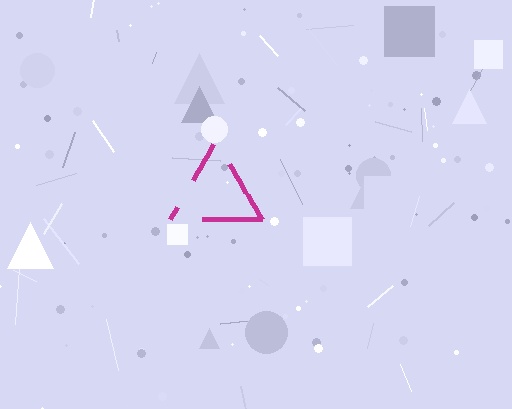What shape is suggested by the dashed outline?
The dashed outline suggests a triangle.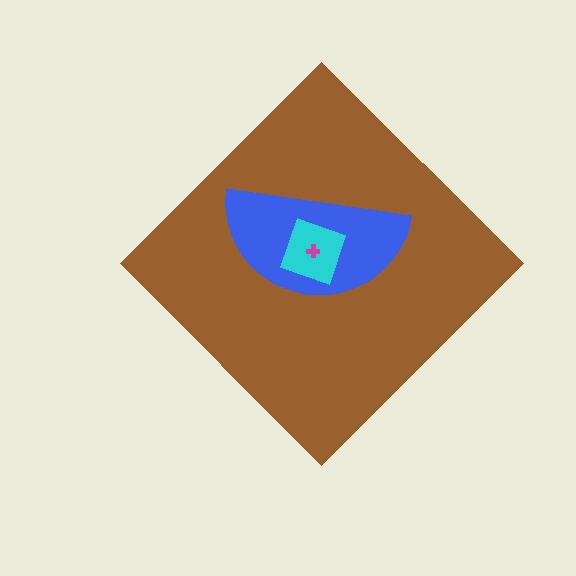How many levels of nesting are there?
4.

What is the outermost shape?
The brown diamond.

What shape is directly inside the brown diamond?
The blue semicircle.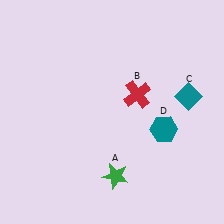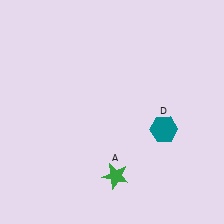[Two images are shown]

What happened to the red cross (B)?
The red cross (B) was removed in Image 2. It was in the top-right area of Image 1.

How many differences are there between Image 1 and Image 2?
There are 2 differences between the two images.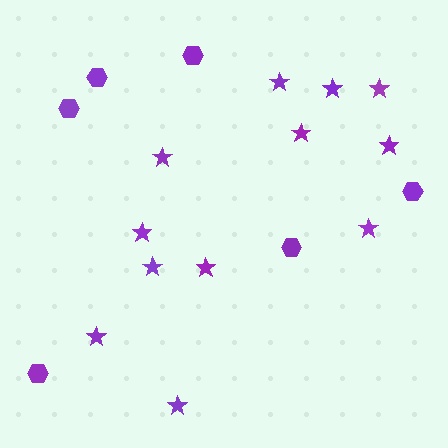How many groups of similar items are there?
There are 2 groups: one group of stars (12) and one group of hexagons (6).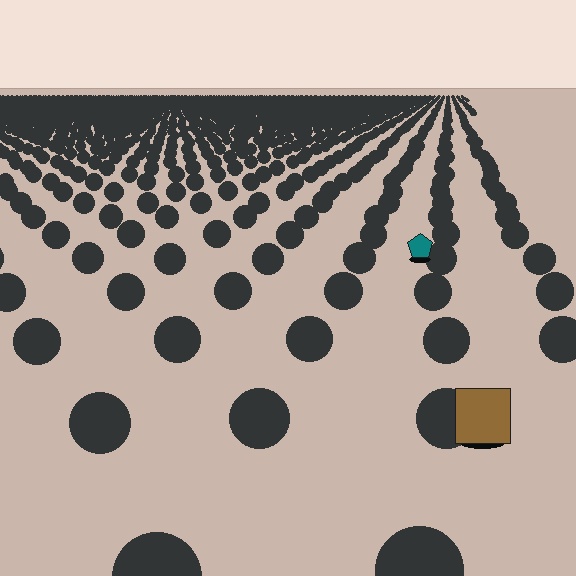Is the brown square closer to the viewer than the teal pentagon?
Yes. The brown square is closer — you can tell from the texture gradient: the ground texture is coarser near it.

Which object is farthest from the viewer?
The teal pentagon is farthest from the viewer. It appears smaller and the ground texture around it is denser.